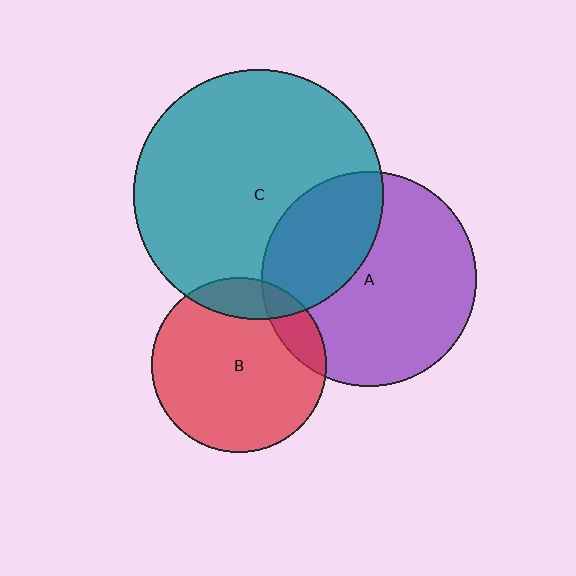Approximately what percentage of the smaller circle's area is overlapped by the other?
Approximately 15%.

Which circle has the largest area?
Circle C (teal).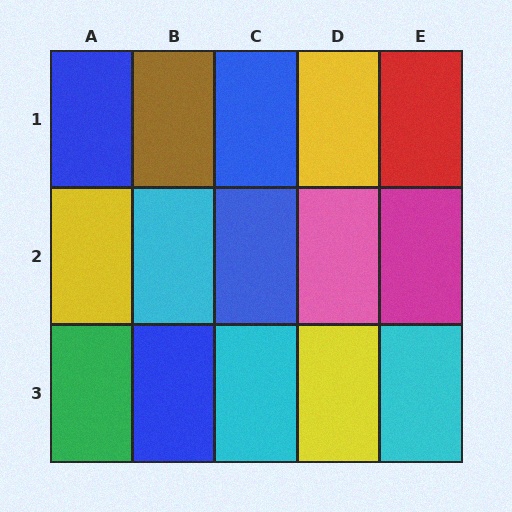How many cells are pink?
1 cell is pink.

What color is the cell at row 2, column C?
Blue.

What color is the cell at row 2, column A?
Yellow.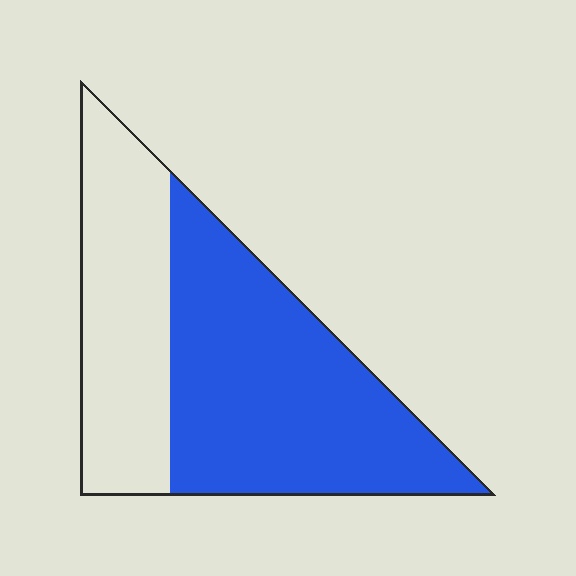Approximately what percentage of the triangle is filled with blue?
Approximately 60%.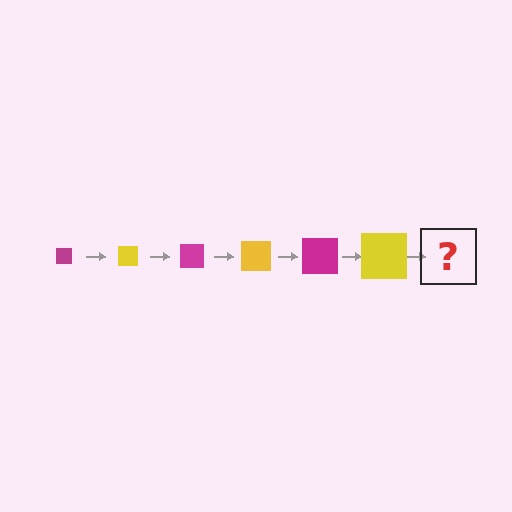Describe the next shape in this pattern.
It should be a magenta square, larger than the previous one.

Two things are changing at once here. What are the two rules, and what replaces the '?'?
The two rules are that the square grows larger each step and the color cycles through magenta and yellow. The '?' should be a magenta square, larger than the previous one.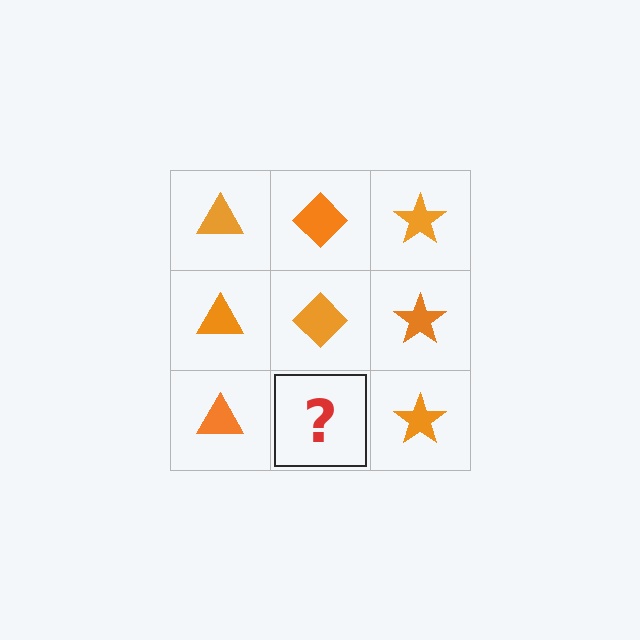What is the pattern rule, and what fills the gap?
The rule is that each column has a consistent shape. The gap should be filled with an orange diamond.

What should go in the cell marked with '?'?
The missing cell should contain an orange diamond.